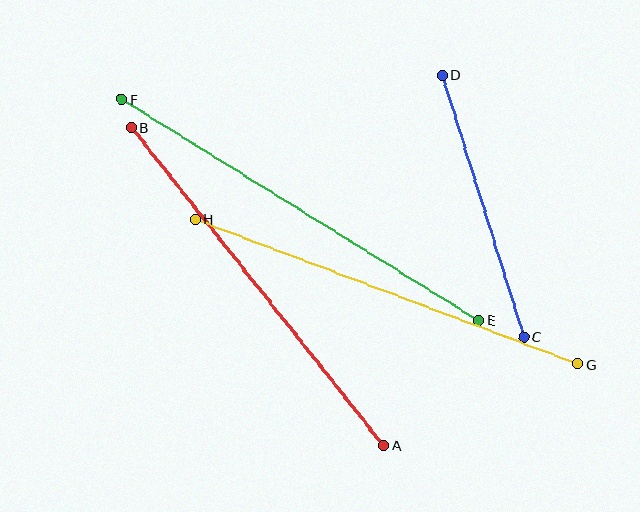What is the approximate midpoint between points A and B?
The midpoint is at approximately (257, 286) pixels.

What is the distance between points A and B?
The distance is approximately 406 pixels.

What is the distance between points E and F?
The distance is approximately 420 pixels.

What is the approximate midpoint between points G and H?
The midpoint is at approximately (387, 292) pixels.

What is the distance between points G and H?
The distance is approximately 408 pixels.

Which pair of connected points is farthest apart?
Points E and F are farthest apart.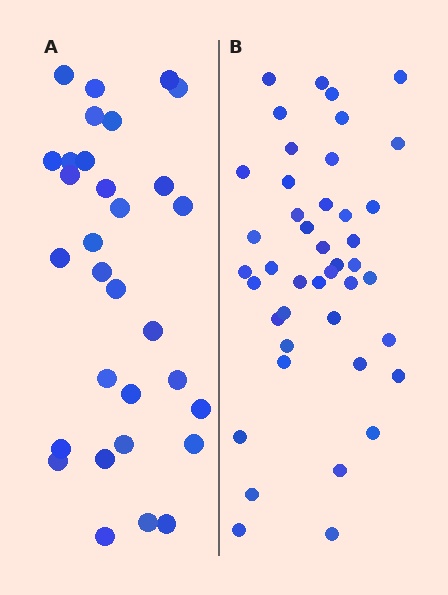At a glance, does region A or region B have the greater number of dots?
Region B (the right region) has more dots.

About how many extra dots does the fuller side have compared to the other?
Region B has roughly 12 or so more dots than region A.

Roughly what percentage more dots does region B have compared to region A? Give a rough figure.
About 40% more.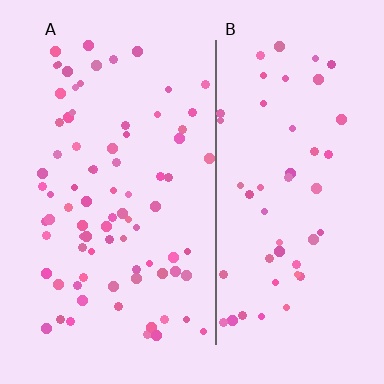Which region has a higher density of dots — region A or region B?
A (the left).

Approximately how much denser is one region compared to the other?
Approximately 1.6× — region A over region B.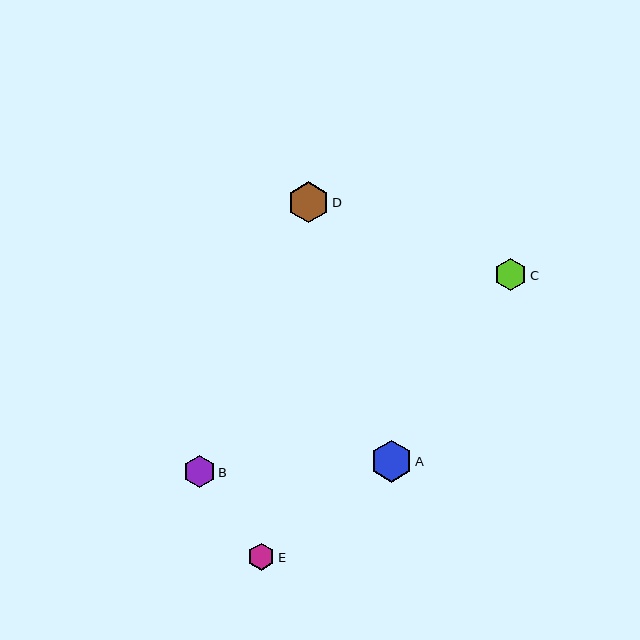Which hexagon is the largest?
Hexagon A is the largest with a size of approximately 42 pixels.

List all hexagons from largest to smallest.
From largest to smallest: A, D, C, B, E.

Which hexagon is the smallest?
Hexagon E is the smallest with a size of approximately 27 pixels.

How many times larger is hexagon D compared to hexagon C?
Hexagon D is approximately 1.3 times the size of hexagon C.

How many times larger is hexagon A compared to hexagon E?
Hexagon A is approximately 1.6 times the size of hexagon E.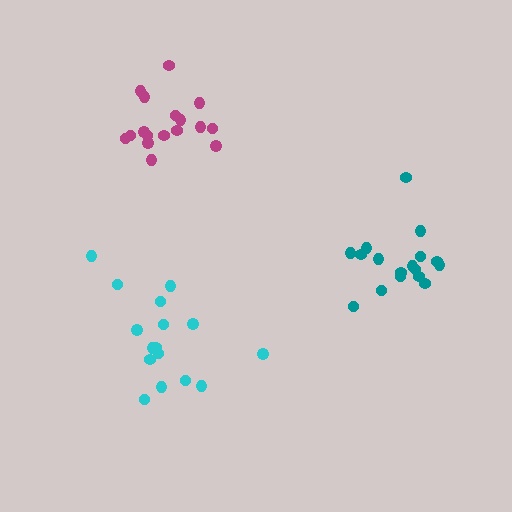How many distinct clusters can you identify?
There are 3 distinct clusters.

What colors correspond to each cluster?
The clusters are colored: cyan, teal, magenta.